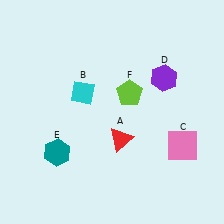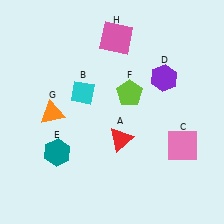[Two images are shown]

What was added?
An orange triangle (G), a pink square (H) were added in Image 2.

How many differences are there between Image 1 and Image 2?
There are 2 differences between the two images.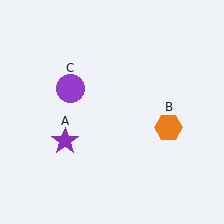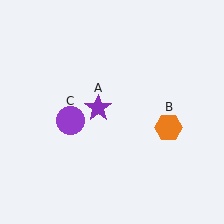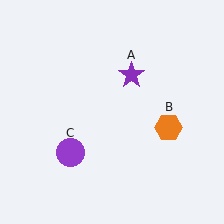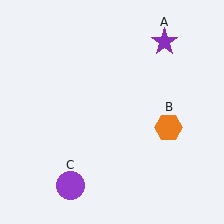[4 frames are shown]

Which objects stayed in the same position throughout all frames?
Orange hexagon (object B) remained stationary.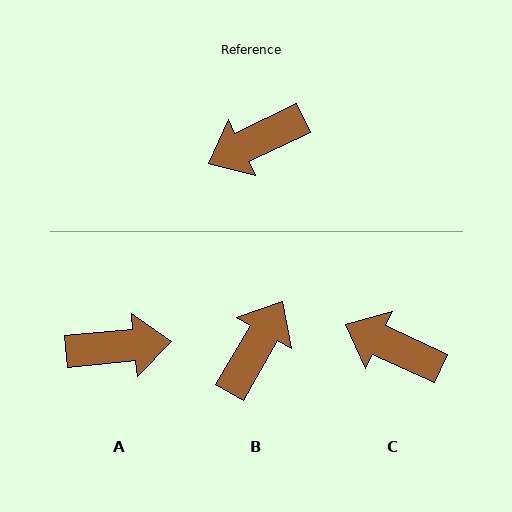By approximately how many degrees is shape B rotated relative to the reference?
Approximately 146 degrees clockwise.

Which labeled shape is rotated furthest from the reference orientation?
A, about 160 degrees away.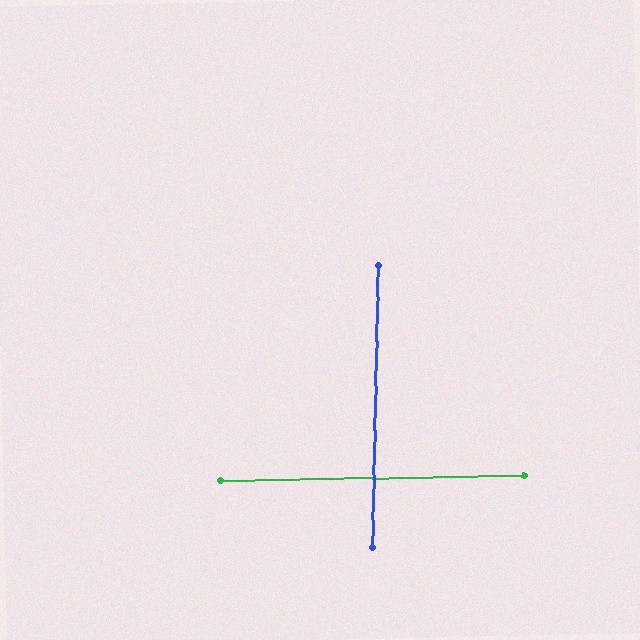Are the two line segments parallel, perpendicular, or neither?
Perpendicular — they meet at approximately 88°.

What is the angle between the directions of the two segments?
Approximately 88 degrees.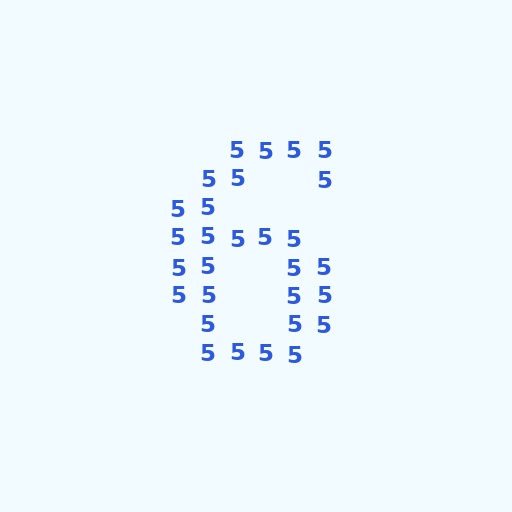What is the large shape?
The large shape is the digit 6.